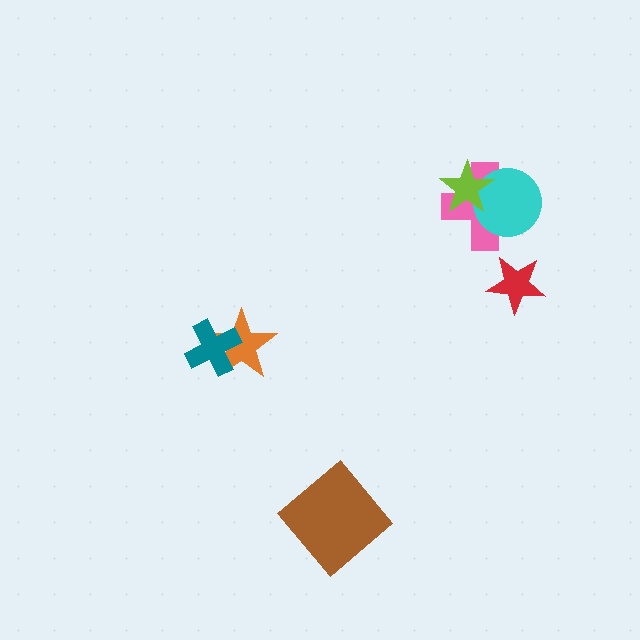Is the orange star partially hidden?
Yes, it is partially covered by another shape.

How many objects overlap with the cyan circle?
2 objects overlap with the cyan circle.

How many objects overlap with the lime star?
2 objects overlap with the lime star.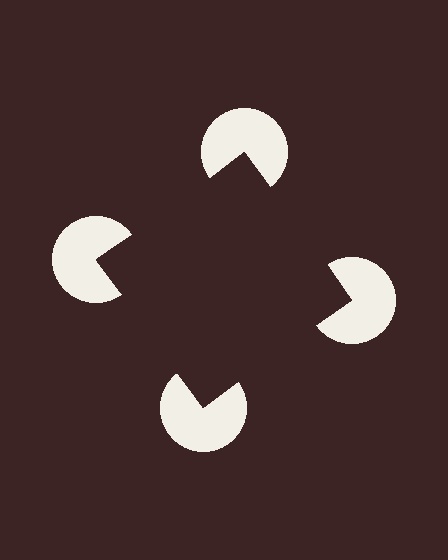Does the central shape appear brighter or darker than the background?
It typically appears slightly darker than the background, even though no actual brightness change is drawn.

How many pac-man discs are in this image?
There are 4 — one at each vertex of the illusory square.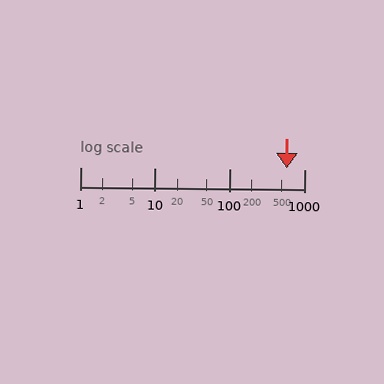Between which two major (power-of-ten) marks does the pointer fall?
The pointer is between 100 and 1000.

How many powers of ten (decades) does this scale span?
The scale spans 3 decades, from 1 to 1000.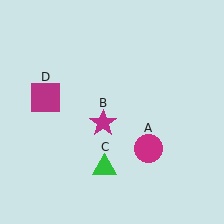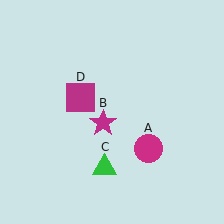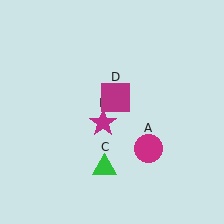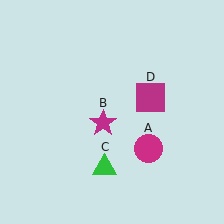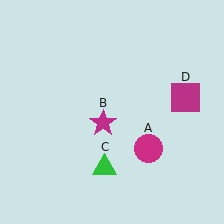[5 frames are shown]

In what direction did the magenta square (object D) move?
The magenta square (object D) moved right.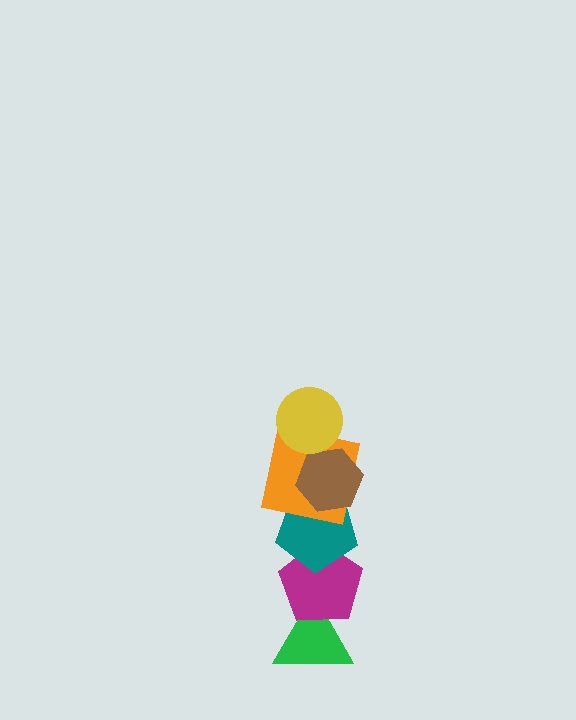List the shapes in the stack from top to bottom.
From top to bottom: the yellow circle, the brown hexagon, the orange square, the teal pentagon, the magenta pentagon, the green triangle.